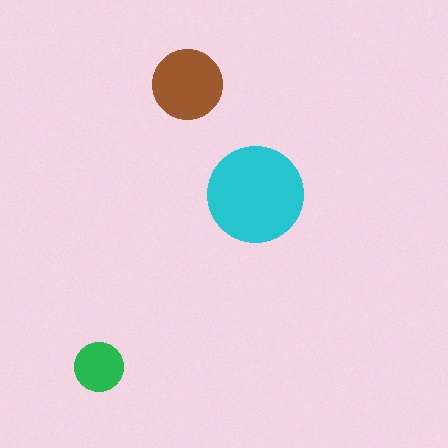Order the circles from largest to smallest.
the cyan one, the brown one, the green one.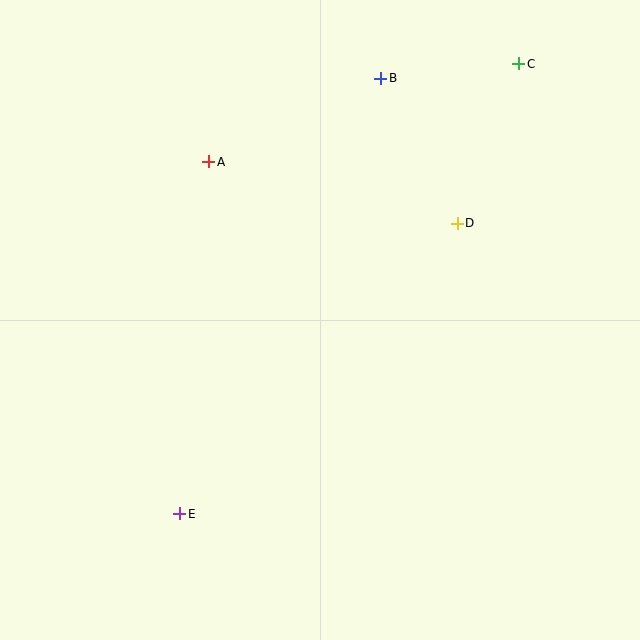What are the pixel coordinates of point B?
Point B is at (381, 78).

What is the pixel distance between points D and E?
The distance between D and E is 402 pixels.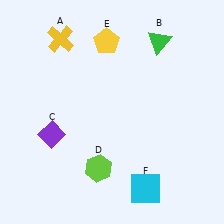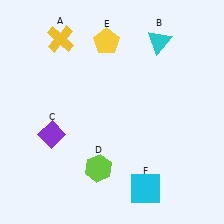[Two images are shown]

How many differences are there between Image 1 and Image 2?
There is 1 difference between the two images.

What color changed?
The triangle (B) changed from green in Image 1 to cyan in Image 2.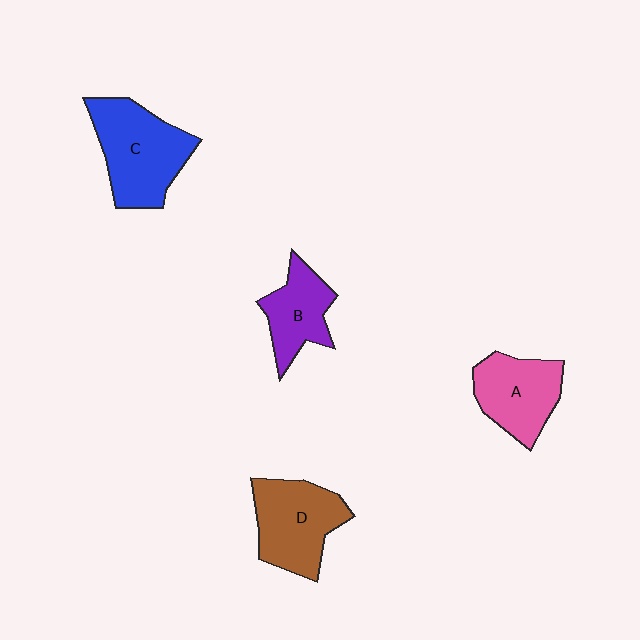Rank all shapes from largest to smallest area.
From largest to smallest: C (blue), D (brown), A (pink), B (purple).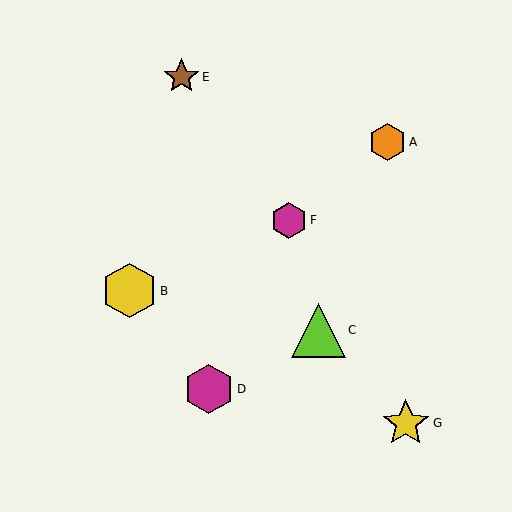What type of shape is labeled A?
Shape A is an orange hexagon.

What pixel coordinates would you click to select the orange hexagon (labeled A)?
Click at (388, 142) to select the orange hexagon A.